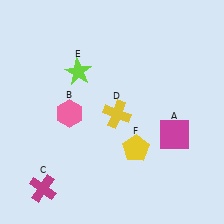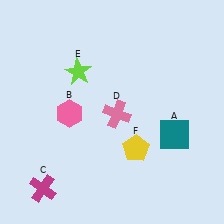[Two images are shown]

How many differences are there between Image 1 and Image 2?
There are 2 differences between the two images.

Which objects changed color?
A changed from magenta to teal. D changed from yellow to pink.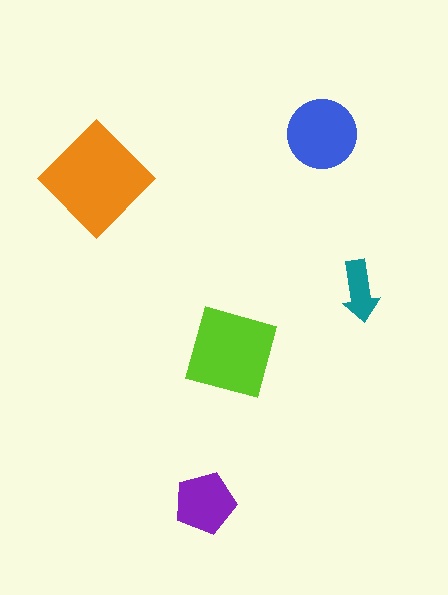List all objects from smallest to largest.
The teal arrow, the purple pentagon, the blue circle, the lime square, the orange diamond.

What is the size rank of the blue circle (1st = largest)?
3rd.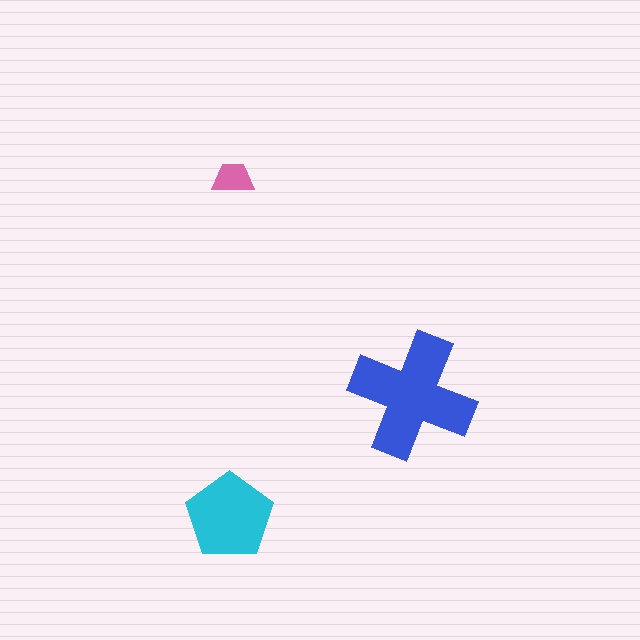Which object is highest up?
The pink trapezoid is topmost.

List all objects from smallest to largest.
The pink trapezoid, the cyan pentagon, the blue cross.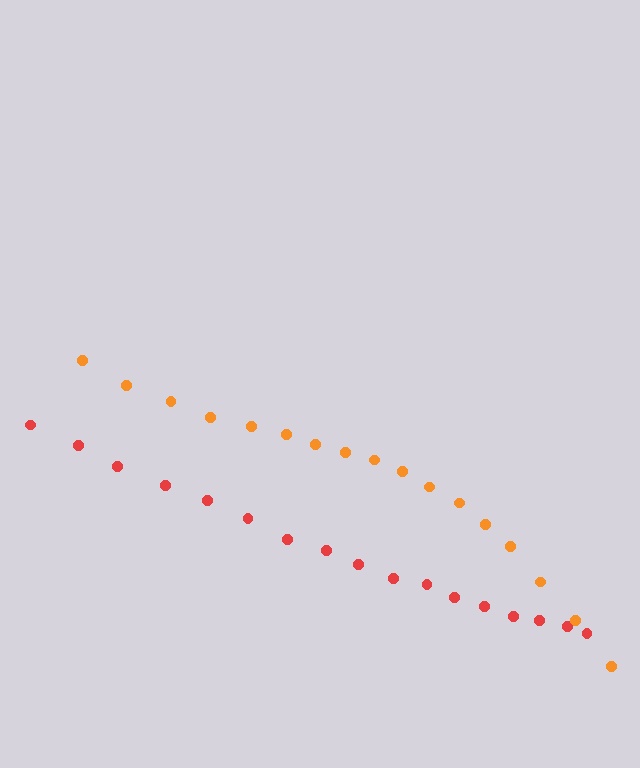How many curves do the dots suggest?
There are 2 distinct paths.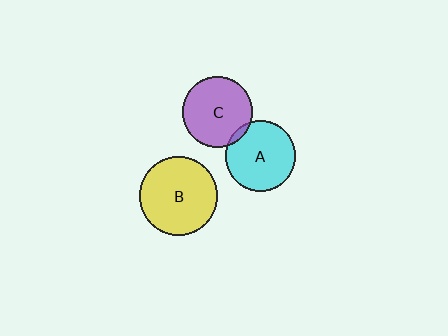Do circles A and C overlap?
Yes.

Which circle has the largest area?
Circle B (yellow).